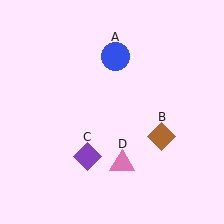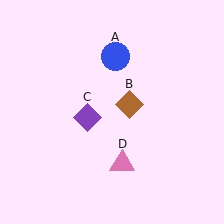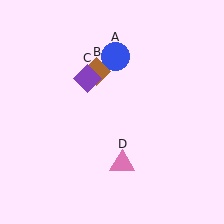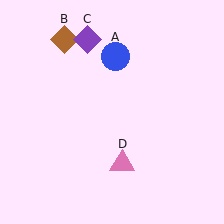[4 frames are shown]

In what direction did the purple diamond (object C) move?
The purple diamond (object C) moved up.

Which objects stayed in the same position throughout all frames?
Blue circle (object A) and pink triangle (object D) remained stationary.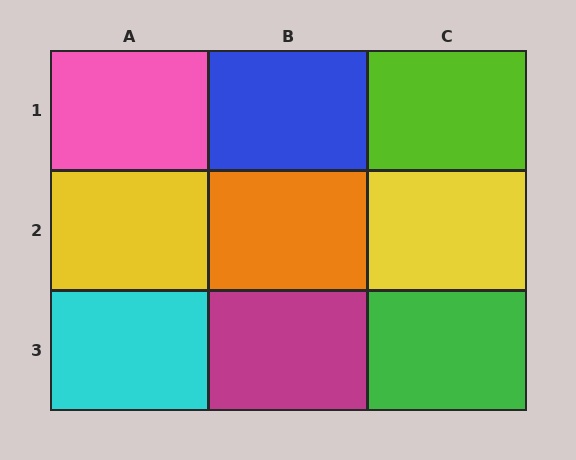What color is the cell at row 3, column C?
Green.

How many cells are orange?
1 cell is orange.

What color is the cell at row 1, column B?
Blue.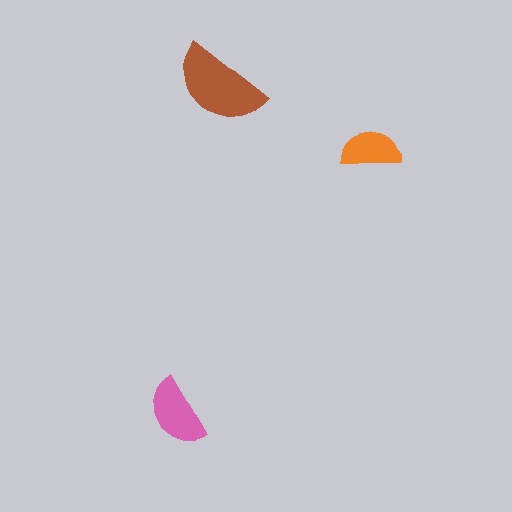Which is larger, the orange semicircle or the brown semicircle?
The brown one.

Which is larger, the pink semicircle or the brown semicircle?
The brown one.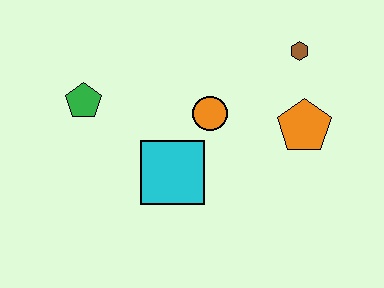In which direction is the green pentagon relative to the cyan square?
The green pentagon is to the left of the cyan square.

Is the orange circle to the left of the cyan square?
No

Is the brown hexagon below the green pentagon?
No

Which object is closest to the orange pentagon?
The brown hexagon is closest to the orange pentagon.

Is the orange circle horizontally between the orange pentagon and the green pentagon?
Yes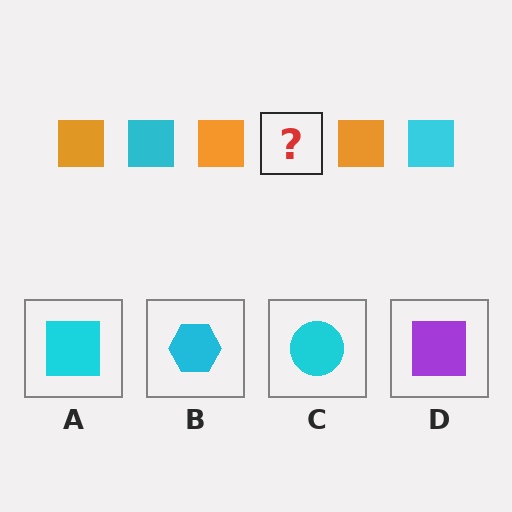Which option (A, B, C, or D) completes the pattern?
A.